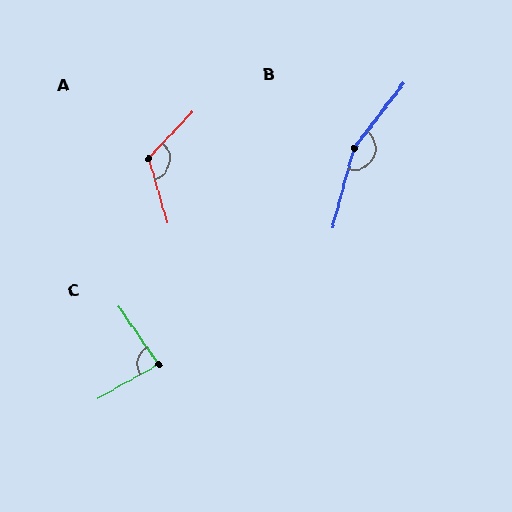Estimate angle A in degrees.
Approximately 120 degrees.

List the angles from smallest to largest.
C (86°), A (120°), B (157°).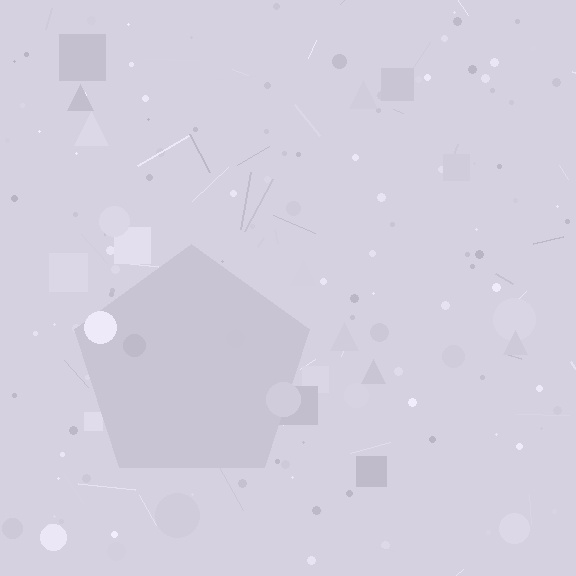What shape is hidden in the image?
A pentagon is hidden in the image.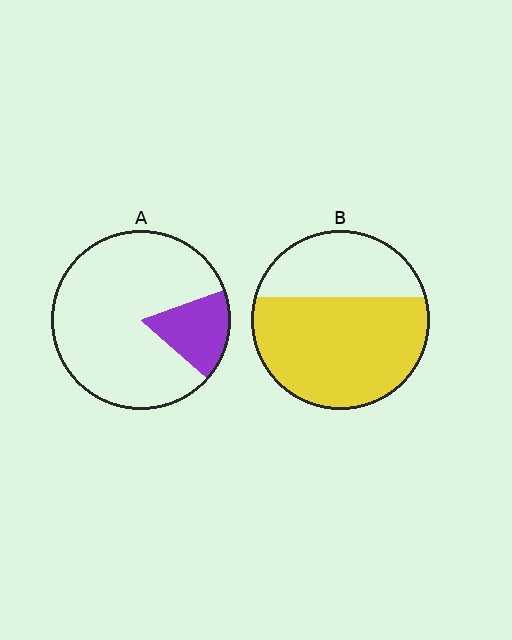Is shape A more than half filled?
No.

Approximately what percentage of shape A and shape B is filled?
A is approximately 15% and B is approximately 65%.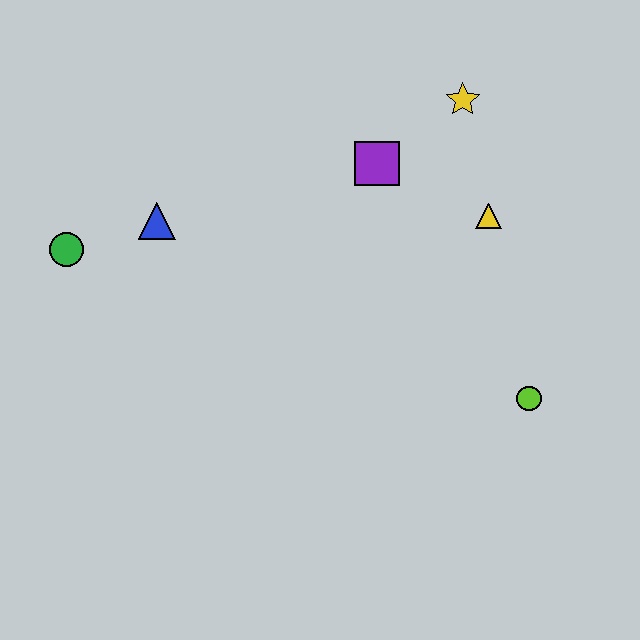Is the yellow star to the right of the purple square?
Yes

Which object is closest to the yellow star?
The purple square is closest to the yellow star.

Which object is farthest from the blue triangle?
The lime circle is farthest from the blue triangle.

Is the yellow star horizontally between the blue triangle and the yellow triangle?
Yes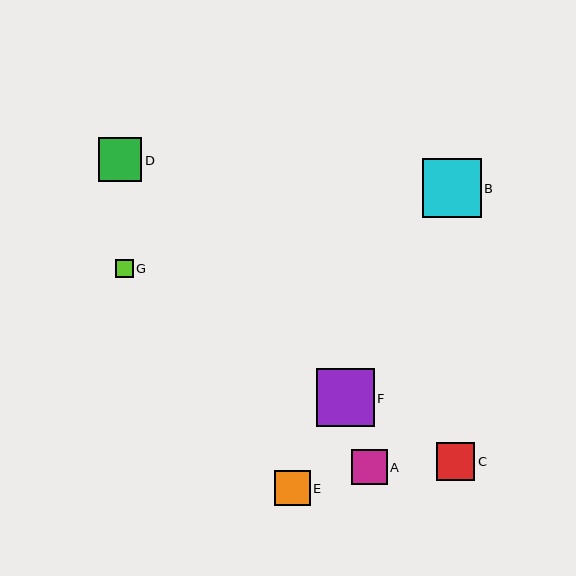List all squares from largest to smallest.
From largest to smallest: B, F, D, C, E, A, G.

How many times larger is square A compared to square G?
Square A is approximately 2.0 times the size of square G.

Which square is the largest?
Square B is the largest with a size of approximately 58 pixels.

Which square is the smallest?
Square G is the smallest with a size of approximately 18 pixels.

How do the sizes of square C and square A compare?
Square C and square A are approximately the same size.